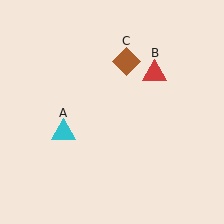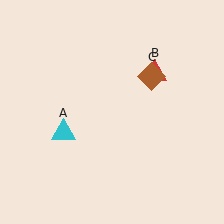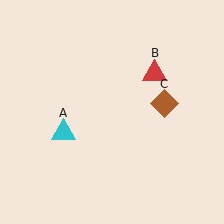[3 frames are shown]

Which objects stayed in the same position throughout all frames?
Cyan triangle (object A) and red triangle (object B) remained stationary.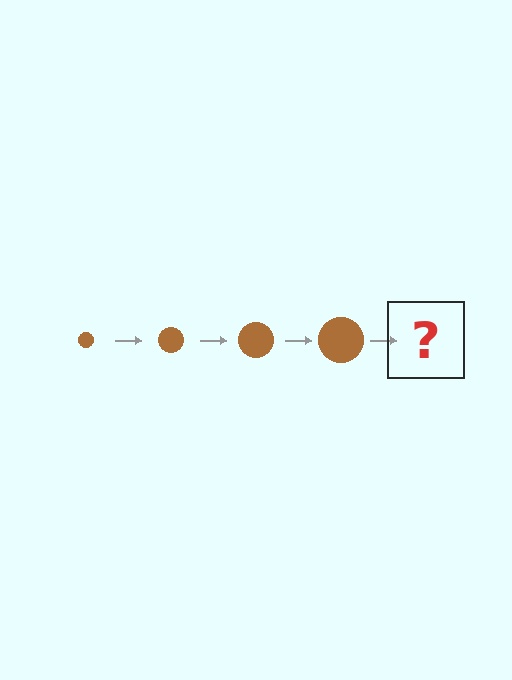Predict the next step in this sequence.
The next step is a brown circle, larger than the previous one.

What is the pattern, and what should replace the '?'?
The pattern is that the circle gets progressively larger each step. The '?' should be a brown circle, larger than the previous one.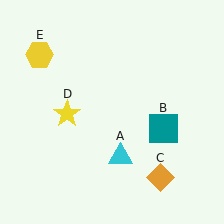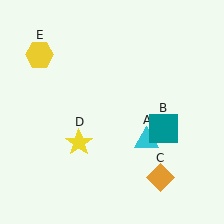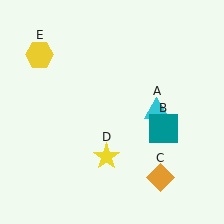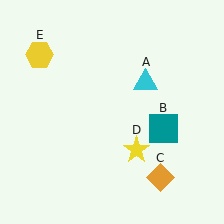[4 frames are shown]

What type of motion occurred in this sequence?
The cyan triangle (object A), yellow star (object D) rotated counterclockwise around the center of the scene.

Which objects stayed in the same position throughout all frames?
Teal square (object B) and orange diamond (object C) and yellow hexagon (object E) remained stationary.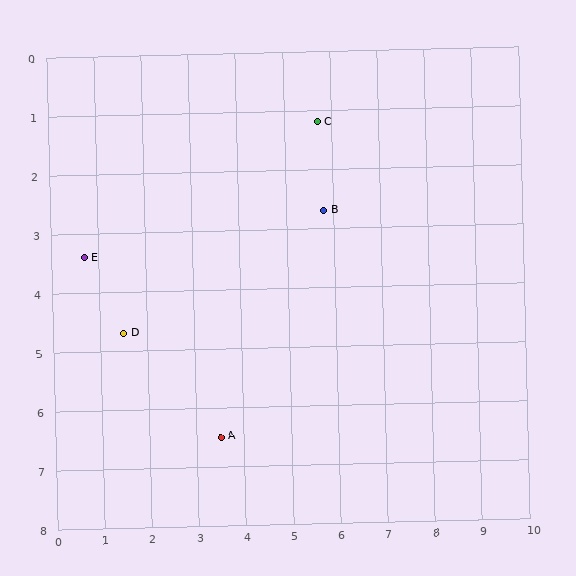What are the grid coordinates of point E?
Point E is at approximately (0.7, 3.4).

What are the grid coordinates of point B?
Point B is at approximately (5.8, 2.7).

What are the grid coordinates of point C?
Point C is at approximately (5.7, 1.2).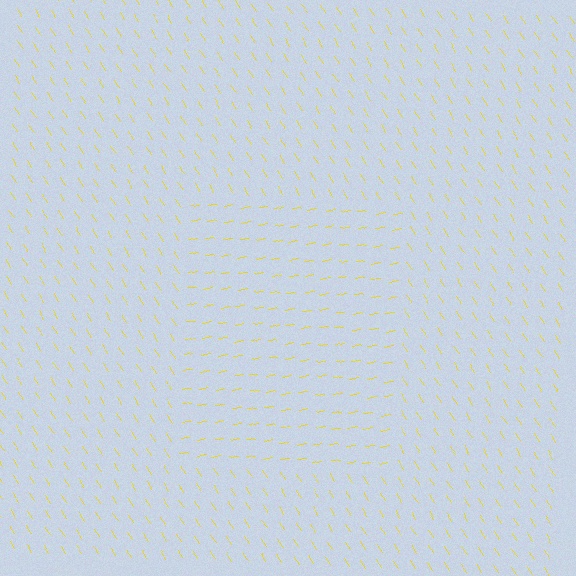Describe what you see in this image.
The image is filled with small yellow line segments. A rectangle region in the image has lines oriented differently from the surrounding lines, creating a visible texture boundary.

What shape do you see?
I see a rectangle.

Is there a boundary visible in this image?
Yes, there is a texture boundary formed by a change in line orientation.